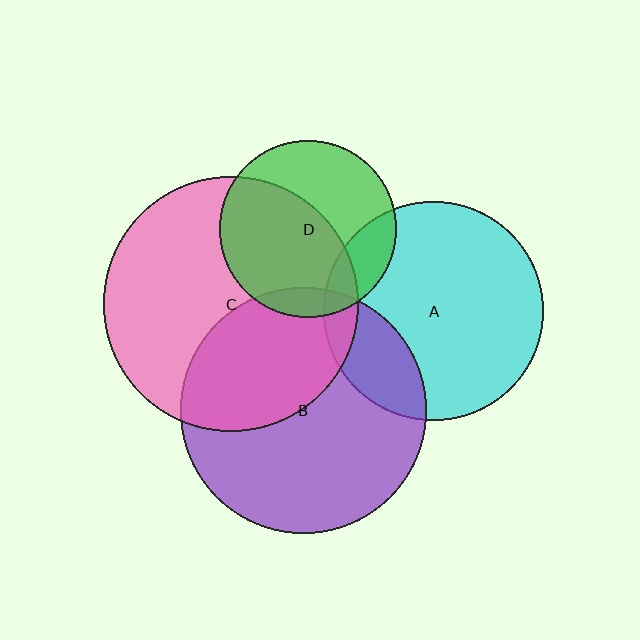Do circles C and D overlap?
Yes.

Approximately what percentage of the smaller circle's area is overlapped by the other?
Approximately 55%.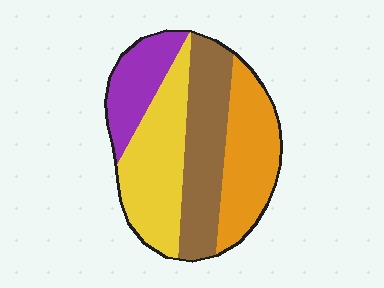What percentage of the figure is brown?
Brown covers 28% of the figure.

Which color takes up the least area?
Purple, at roughly 15%.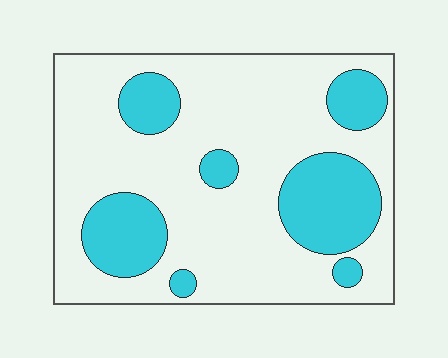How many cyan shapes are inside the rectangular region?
7.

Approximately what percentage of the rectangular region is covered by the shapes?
Approximately 25%.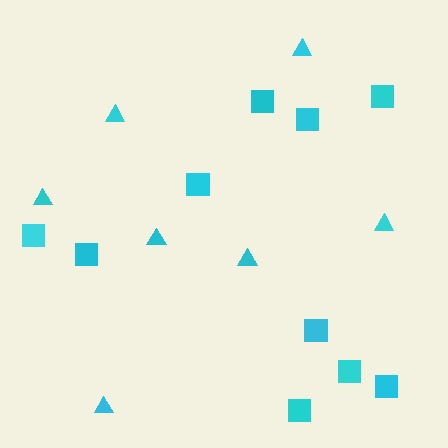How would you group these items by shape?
There are 2 groups: one group of triangles (7) and one group of squares (10).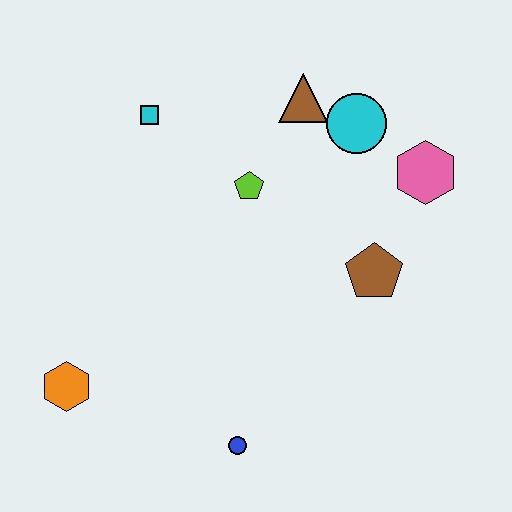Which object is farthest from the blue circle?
The brown triangle is farthest from the blue circle.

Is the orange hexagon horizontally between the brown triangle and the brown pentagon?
No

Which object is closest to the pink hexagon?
The cyan circle is closest to the pink hexagon.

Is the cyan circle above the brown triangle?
No